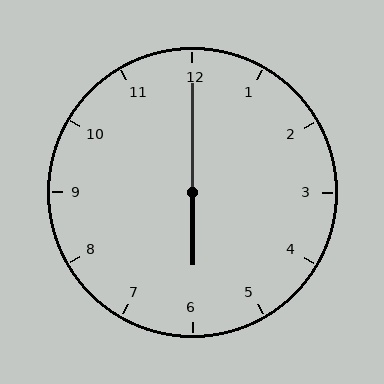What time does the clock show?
6:00.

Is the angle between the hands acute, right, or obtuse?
It is obtuse.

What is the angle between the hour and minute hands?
Approximately 180 degrees.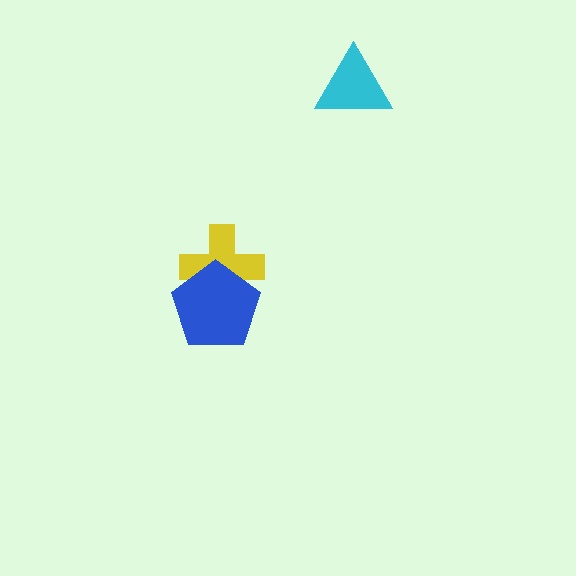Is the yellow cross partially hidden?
Yes, it is partially covered by another shape.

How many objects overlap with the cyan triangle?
0 objects overlap with the cyan triangle.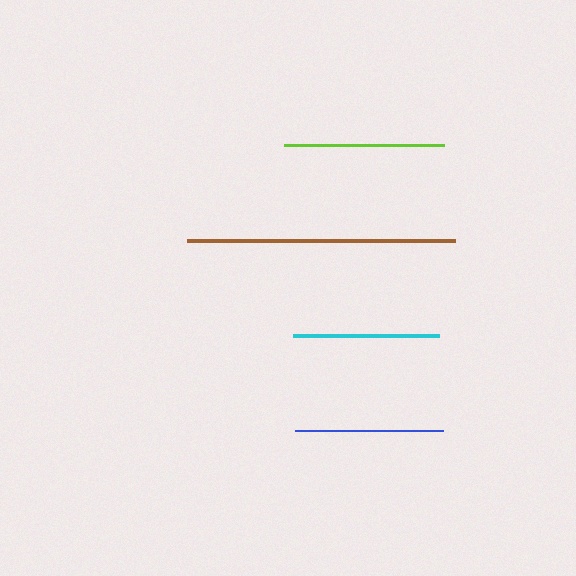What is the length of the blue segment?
The blue segment is approximately 148 pixels long.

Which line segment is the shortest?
The cyan line is the shortest at approximately 146 pixels.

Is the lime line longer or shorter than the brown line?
The brown line is longer than the lime line.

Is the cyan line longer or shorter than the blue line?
The blue line is longer than the cyan line.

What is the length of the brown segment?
The brown segment is approximately 267 pixels long.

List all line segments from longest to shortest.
From longest to shortest: brown, lime, blue, cyan.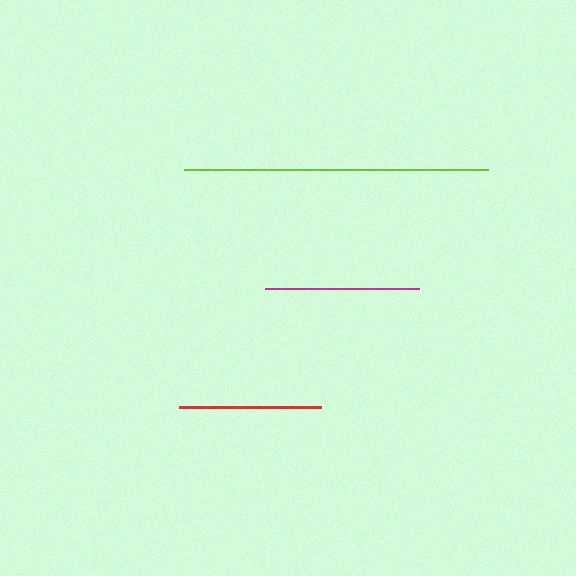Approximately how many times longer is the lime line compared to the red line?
The lime line is approximately 2.1 times the length of the red line.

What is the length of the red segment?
The red segment is approximately 142 pixels long.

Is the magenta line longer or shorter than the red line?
The magenta line is longer than the red line.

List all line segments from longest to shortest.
From longest to shortest: lime, magenta, red.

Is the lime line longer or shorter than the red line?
The lime line is longer than the red line.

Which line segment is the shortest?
The red line is the shortest at approximately 142 pixels.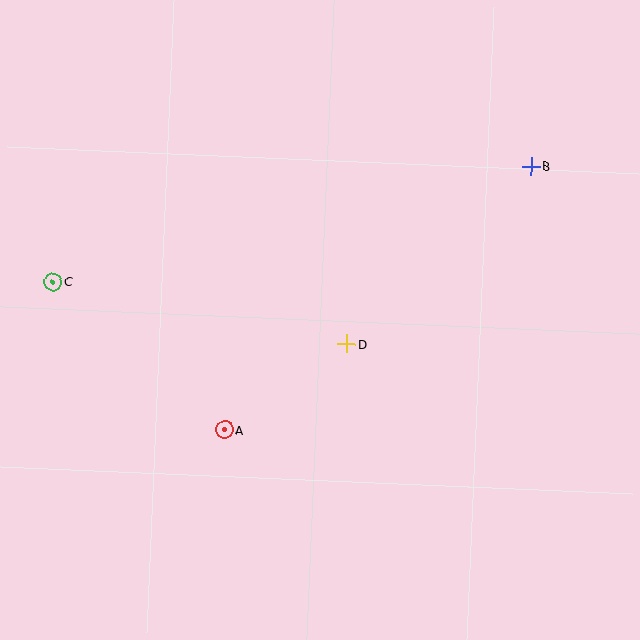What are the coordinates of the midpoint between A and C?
The midpoint between A and C is at (139, 356).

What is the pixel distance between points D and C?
The distance between D and C is 300 pixels.